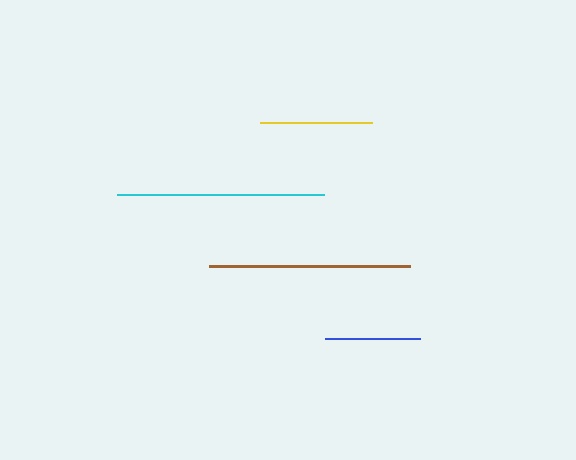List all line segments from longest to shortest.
From longest to shortest: cyan, brown, yellow, blue.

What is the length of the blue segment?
The blue segment is approximately 95 pixels long.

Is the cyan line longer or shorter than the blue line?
The cyan line is longer than the blue line.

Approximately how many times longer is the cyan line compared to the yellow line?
The cyan line is approximately 1.9 times the length of the yellow line.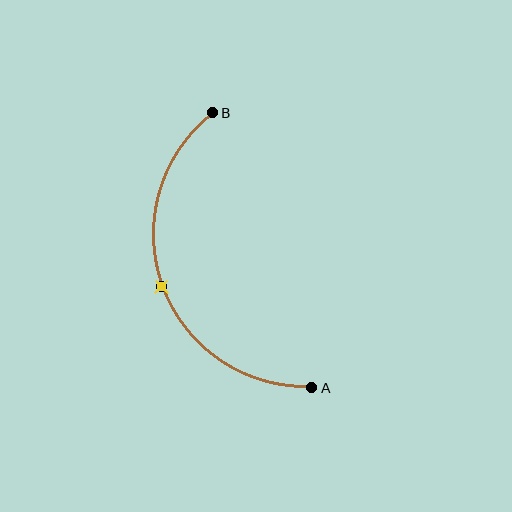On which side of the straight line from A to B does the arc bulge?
The arc bulges to the left of the straight line connecting A and B.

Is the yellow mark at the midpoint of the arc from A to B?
Yes. The yellow mark lies on the arc at equal arc-length from both A and B — it is the arc midpoint.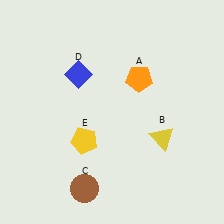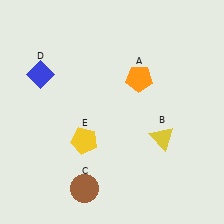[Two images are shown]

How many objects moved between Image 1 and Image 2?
1 object moved between the two images.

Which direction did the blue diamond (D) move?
The blue diamond (D) moved left.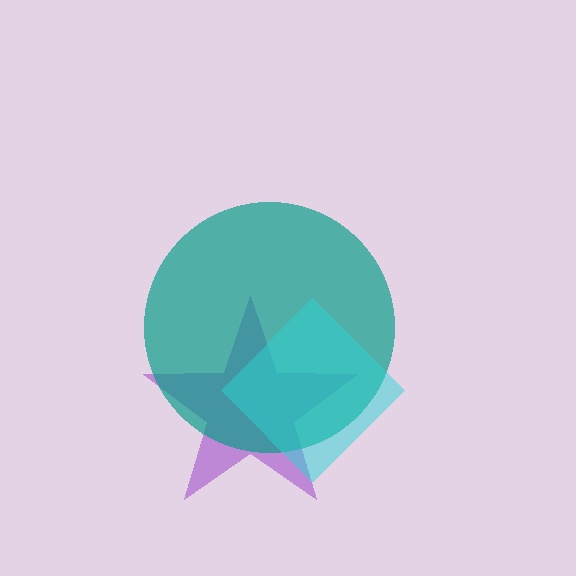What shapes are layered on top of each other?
The layered shapes are: a purple star, a teal circle, a cyan diamond.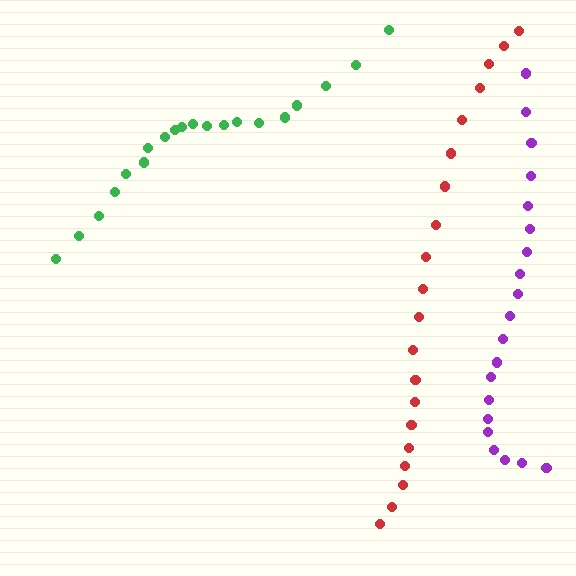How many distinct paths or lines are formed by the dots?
There are 3 distinct paths.